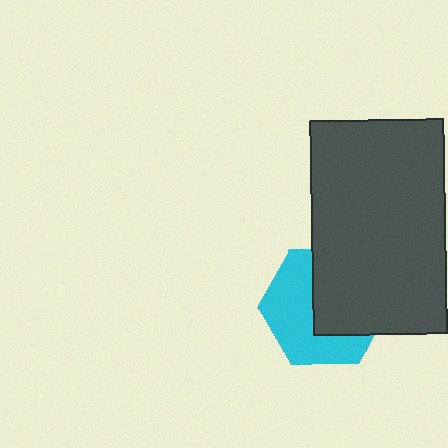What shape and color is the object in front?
The object in front is a dark gray rectangle.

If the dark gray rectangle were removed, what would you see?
You would see the complete cyan hexagon.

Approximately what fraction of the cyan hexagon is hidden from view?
Roughly 49% of the cyan hexagon is hidden behind the dark gray rectangle.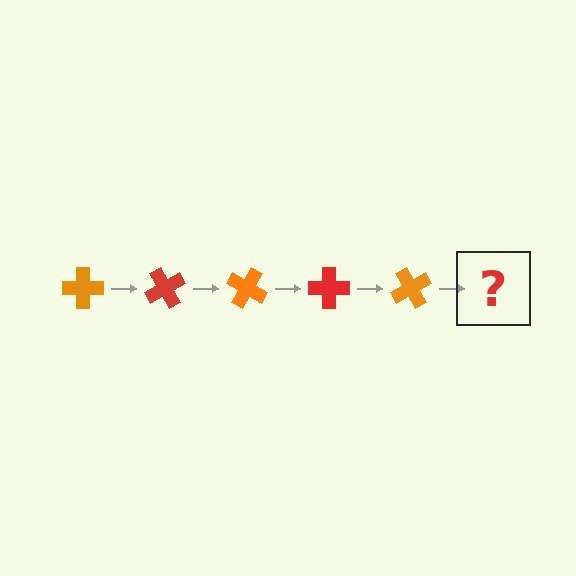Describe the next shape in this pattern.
It should be a red cross, rotated 300 degrees from the start.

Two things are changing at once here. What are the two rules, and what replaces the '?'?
The two rules are that it rotates 60 degrees each step and the color cycles through orange and red. The '?' should be a red cross, rotated 300 degrees from the start.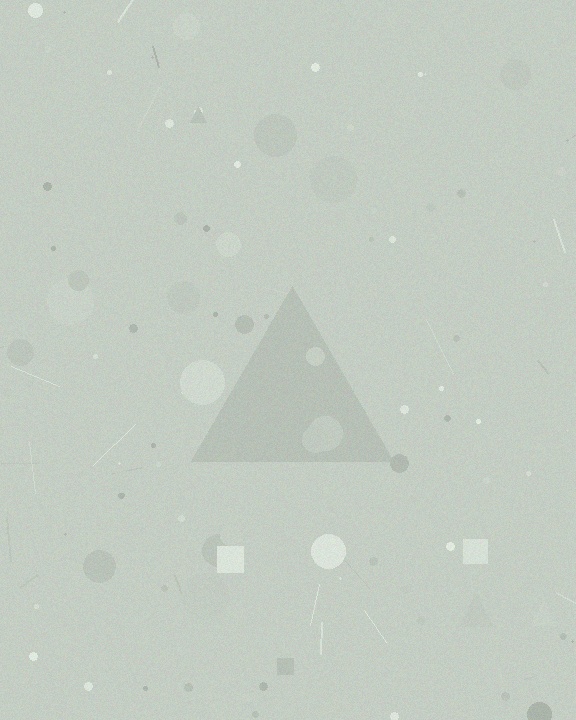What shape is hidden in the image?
A triangle is hidden in the image.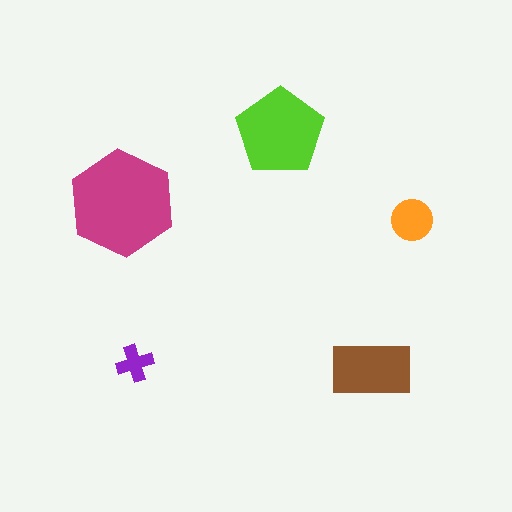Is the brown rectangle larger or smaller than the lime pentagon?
Smaller.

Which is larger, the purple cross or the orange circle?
The orange circle.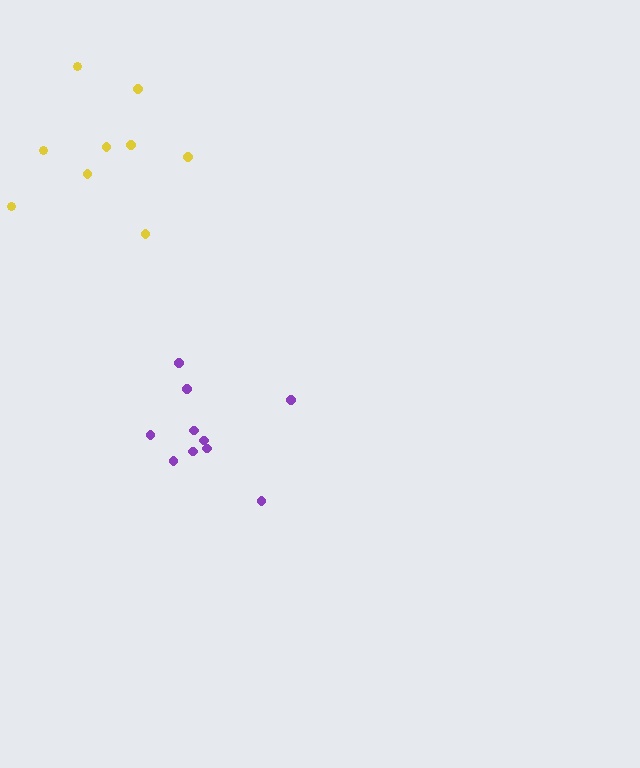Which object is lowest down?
The purple cluster is bottommost.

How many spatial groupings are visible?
There are 2 spatial groupings.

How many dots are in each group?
Group 1: 10 dots, Group 2: 9 dots (19 total).